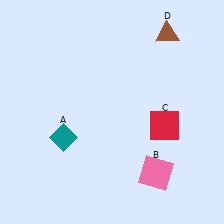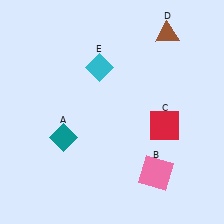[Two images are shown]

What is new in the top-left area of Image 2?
A cyan diamond (E) was added in the top-left area of Image 2.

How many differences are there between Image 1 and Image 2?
There is 1 difference between the two images.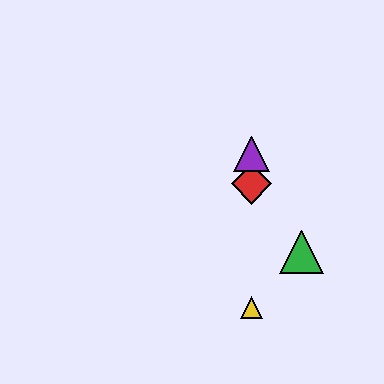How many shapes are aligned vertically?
4 shapes (the red diamond, the blue triangle, the yellow triangle, the purple triangle) are aligned vertically.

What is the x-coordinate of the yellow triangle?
The yellow triangle is at x≈251.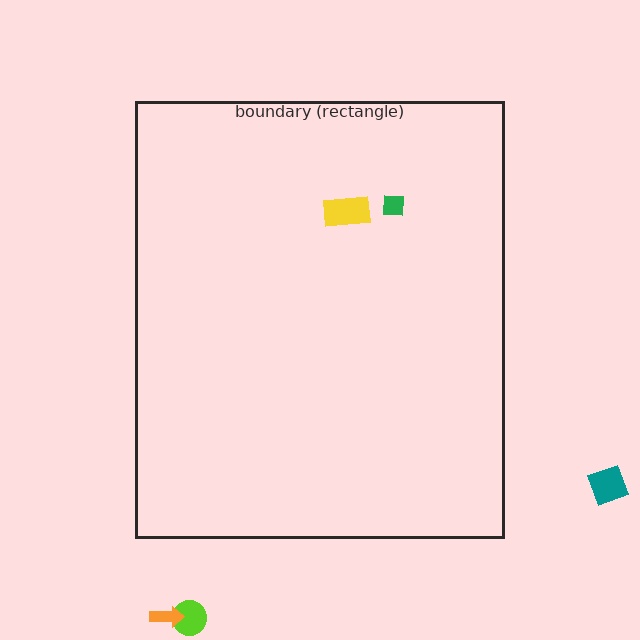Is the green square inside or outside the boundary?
Inside.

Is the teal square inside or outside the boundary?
Outside.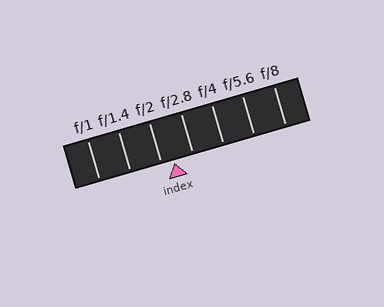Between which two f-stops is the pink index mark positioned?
The index mark is between f/2 and f/2.8.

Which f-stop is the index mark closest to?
The index mark is closest to f/2.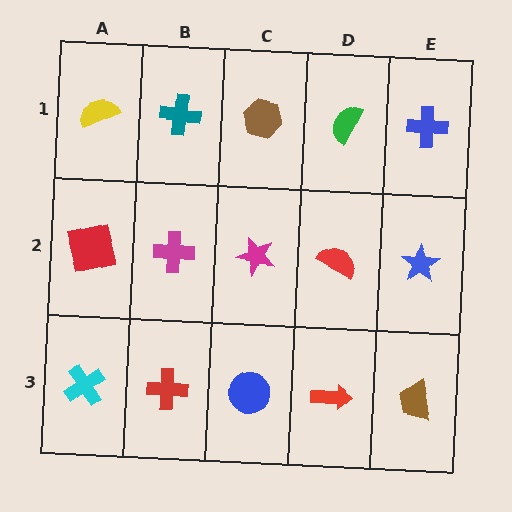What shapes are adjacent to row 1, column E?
A blue star (row 2, column E), a green semicircle (row 1, column D).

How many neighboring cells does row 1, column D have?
3.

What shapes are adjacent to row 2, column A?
A yellow semicircle (row 1, column A), a cyan cross (row 3, column A), a magenta cross (row 2, column B).